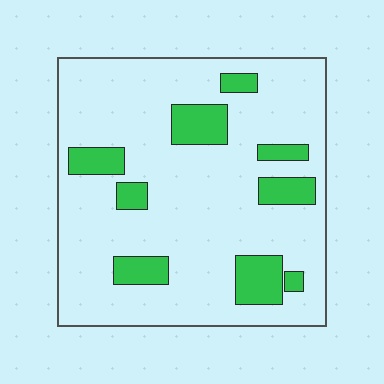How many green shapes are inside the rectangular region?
9.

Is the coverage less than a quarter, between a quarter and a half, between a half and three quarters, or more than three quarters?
Less than a quarter.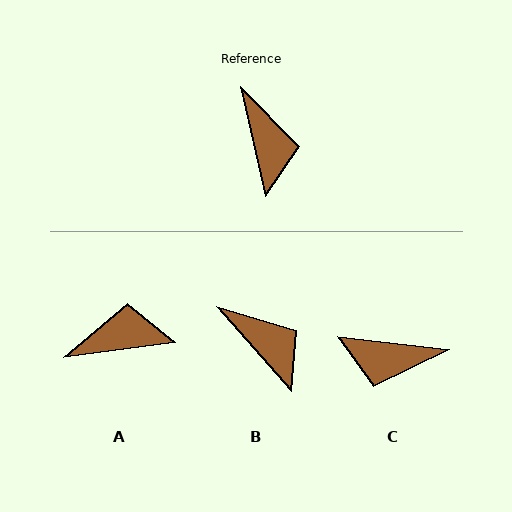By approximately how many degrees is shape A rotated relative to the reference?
Approximately 85 degrees counter-clockwise.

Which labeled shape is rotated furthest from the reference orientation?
C, about 109 degrees away.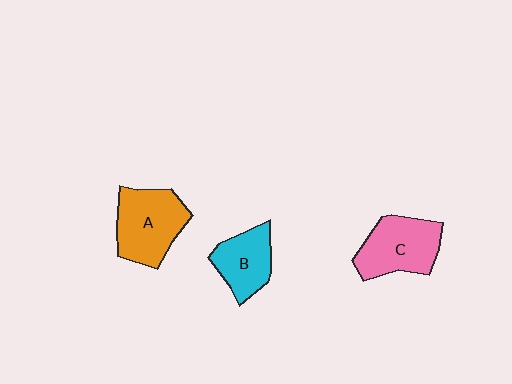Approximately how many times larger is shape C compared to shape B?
Approximately 1.3 times.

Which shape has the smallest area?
Shape B (cyan).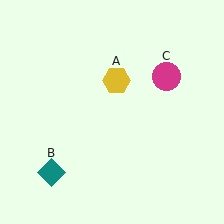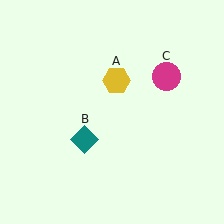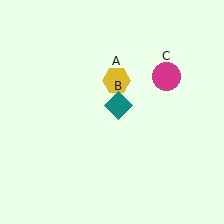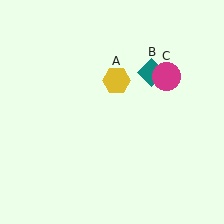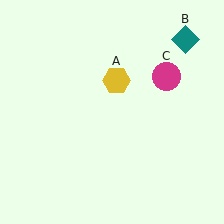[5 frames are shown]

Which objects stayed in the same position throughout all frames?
Yellow hexagon (object A) and magenta circle (object C) remained stationary.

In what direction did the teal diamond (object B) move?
The teal diamond (object B) moved up and to the right.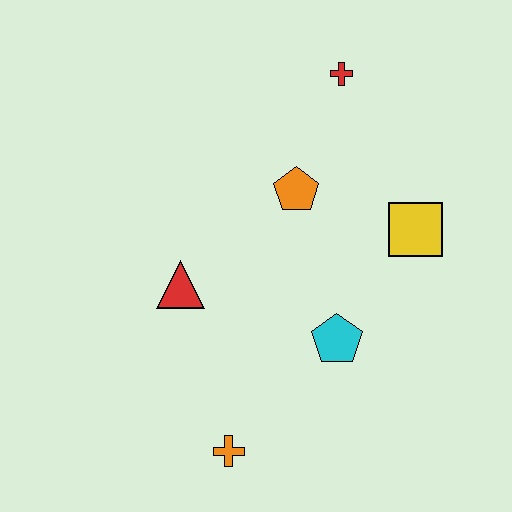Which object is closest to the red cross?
The orange pentagon is closest to the red cross.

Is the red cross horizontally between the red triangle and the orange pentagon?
No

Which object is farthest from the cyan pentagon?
The red cross is farthest from the cyan pentagon.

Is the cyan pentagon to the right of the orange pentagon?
Yes